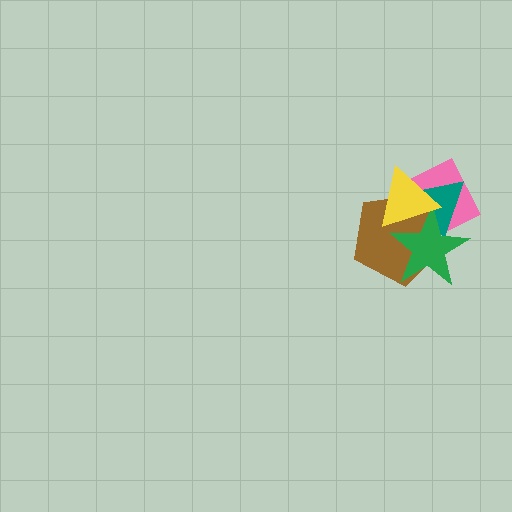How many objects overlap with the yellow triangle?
4 objects overlap with the yellow triangle.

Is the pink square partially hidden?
Yes, it is partially covered by another shape.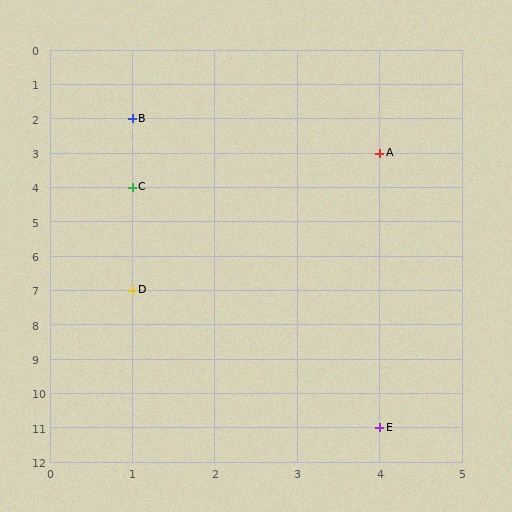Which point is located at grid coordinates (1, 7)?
Point D is at (1, 7).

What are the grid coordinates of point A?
Point A is at grid coordinates (4, 3).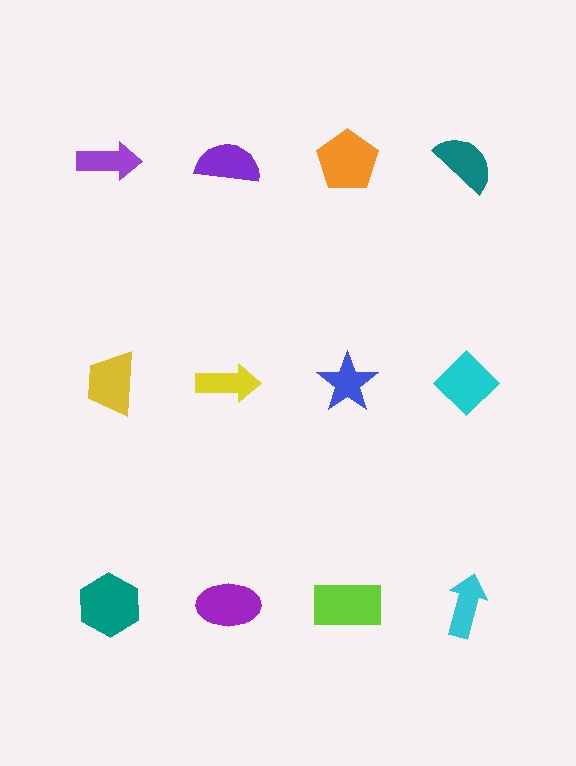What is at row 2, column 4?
A cyan diamond.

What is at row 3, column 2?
A purple ellipse.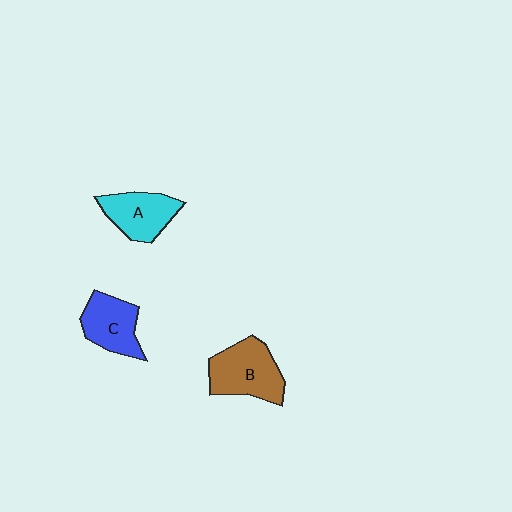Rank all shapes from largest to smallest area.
From largest to smallest: B (brown), A (cyan), C (blue).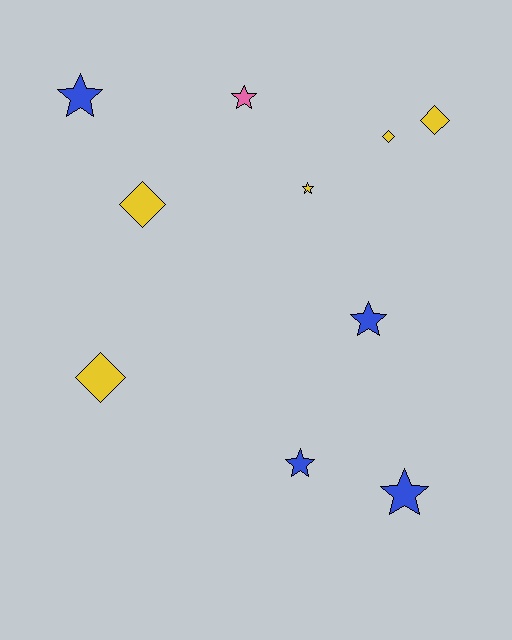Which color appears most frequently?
Yellow, with 5 objects.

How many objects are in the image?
There are 10 objects.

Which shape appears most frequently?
Star, with 6 objects.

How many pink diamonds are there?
There are no pink diamonds.